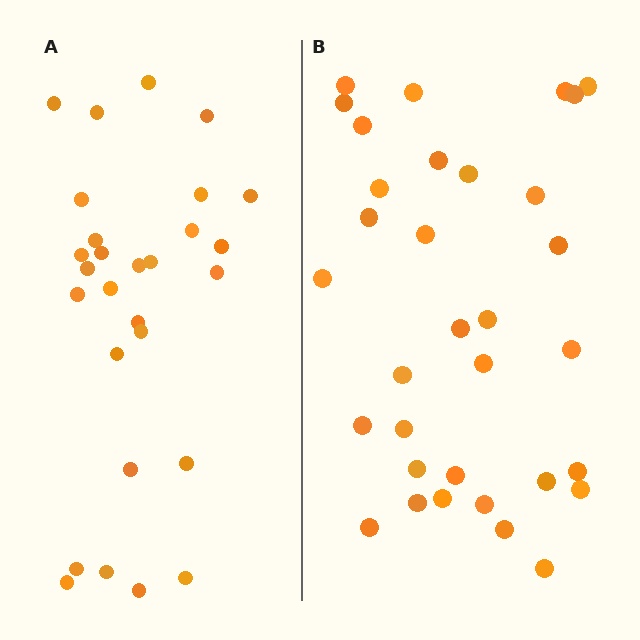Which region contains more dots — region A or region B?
Region B (the right region) has more dots.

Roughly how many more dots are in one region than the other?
Region B has about 5 more dots than region A.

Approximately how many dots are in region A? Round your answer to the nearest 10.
About 30 dots. (The exact count is 28, which rounds to 30.)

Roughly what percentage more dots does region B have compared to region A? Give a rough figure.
About 20% more.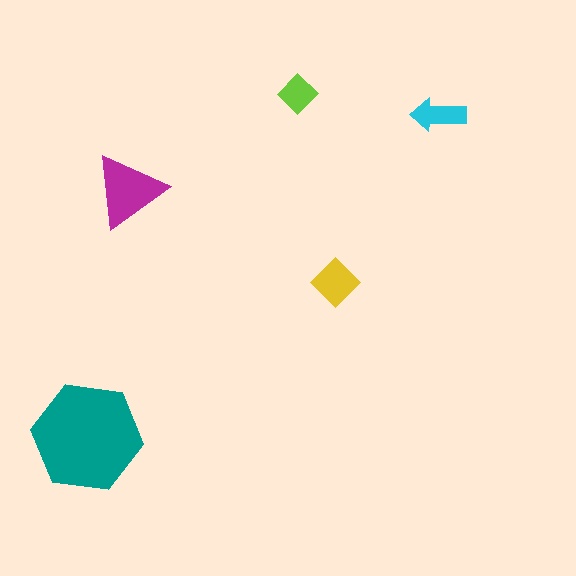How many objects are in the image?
There are 5 objects in the image.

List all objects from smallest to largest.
The lime diamond, the cyan arrow, the yellow diamond, the magenta triangle, the teal hexagon.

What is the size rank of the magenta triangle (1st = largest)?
2nd.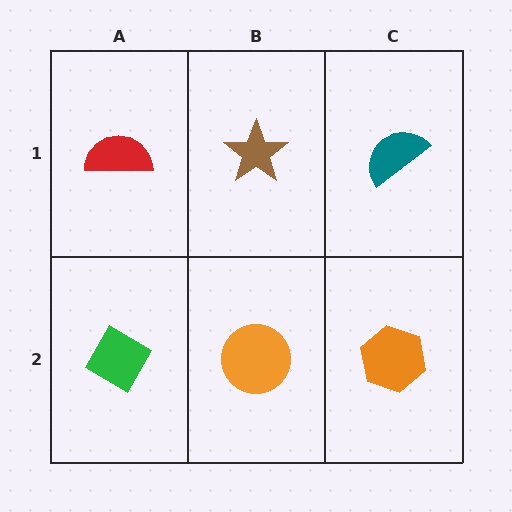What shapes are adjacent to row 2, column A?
A red semicircle (row 1, column A), an orange circle (row 2, column B).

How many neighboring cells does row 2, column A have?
2.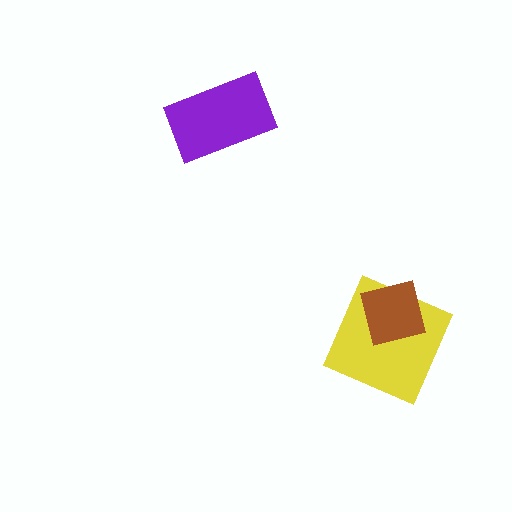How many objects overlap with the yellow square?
1 object overlaps with the yellow square.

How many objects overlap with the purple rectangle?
0 objects overlap with the purple rectangle.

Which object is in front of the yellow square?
The brown square is in front of the yellow square.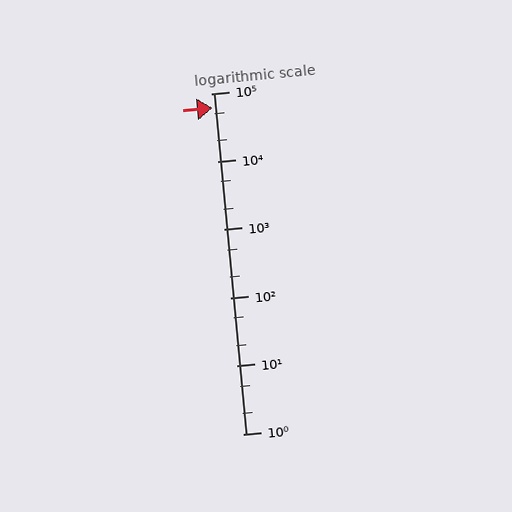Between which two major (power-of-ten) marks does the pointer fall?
The pointer is between 10000 and 100000.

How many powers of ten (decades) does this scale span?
The scale spans 5 decades, from 1 to 100000.